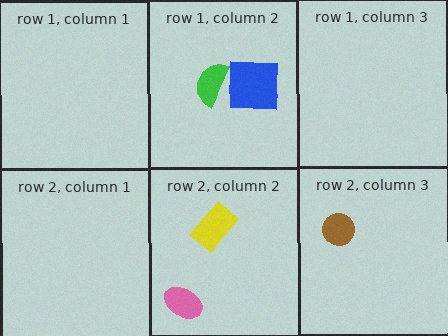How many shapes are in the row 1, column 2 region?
2.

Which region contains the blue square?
The row 1, column 2 region.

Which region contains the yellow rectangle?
The row 2, column 2 region.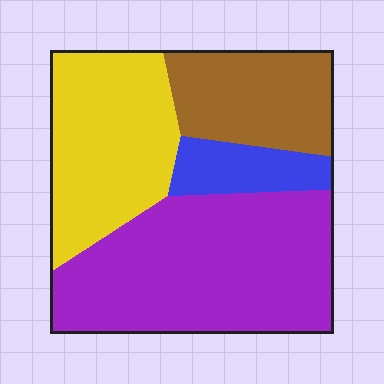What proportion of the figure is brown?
Brown takes up between a sixth and a third of the figure.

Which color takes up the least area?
Blue, at roughly 10%.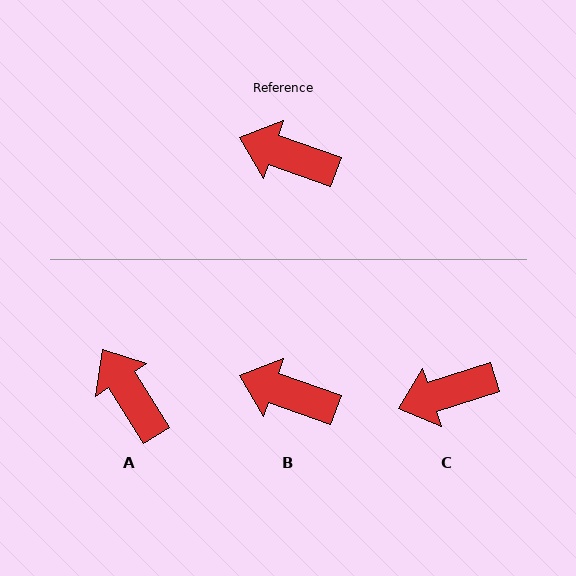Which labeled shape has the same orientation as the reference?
B.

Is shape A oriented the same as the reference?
No, it is off by about 38 degrees.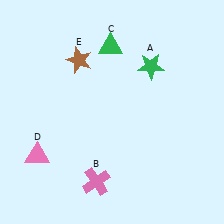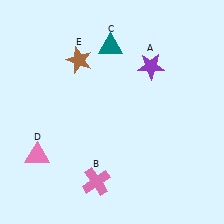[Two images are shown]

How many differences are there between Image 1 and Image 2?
There are 2 differences between the two images.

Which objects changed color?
A changed from green to purple. C changed from green to teal.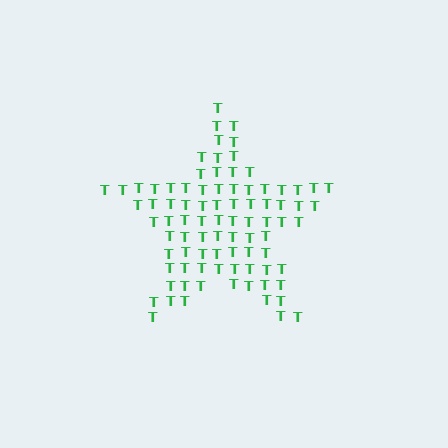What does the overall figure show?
The overall figure shows a star.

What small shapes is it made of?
It is made of small letter T's.